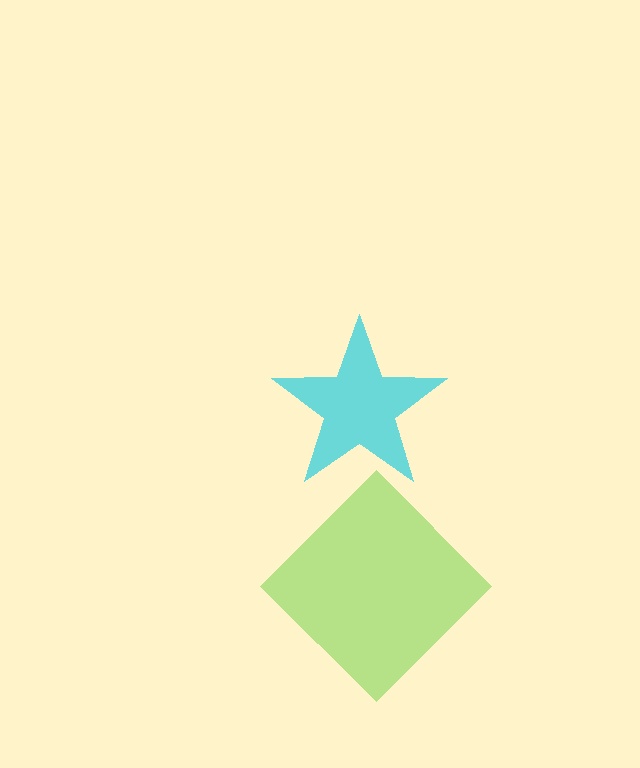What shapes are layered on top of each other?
The layered shapes are: a lime diamond, a cyan star.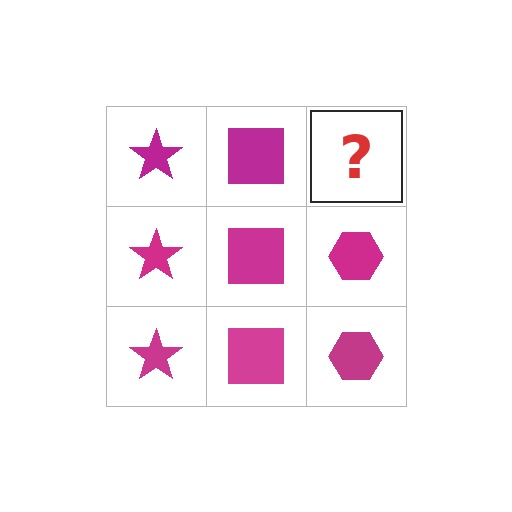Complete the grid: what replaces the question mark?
The question mark should be replaced with a magenta hexagon.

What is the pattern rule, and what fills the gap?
The rule is that each column has a consistent shape. The gap should be filled with a magenta hexagon.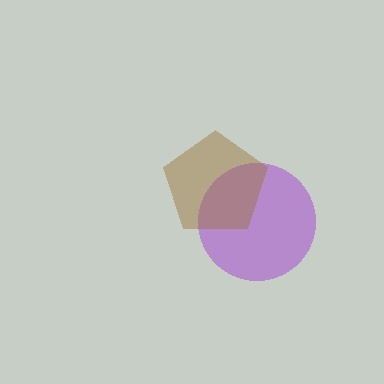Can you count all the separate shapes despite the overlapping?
Yes, there are 2 separate shapes.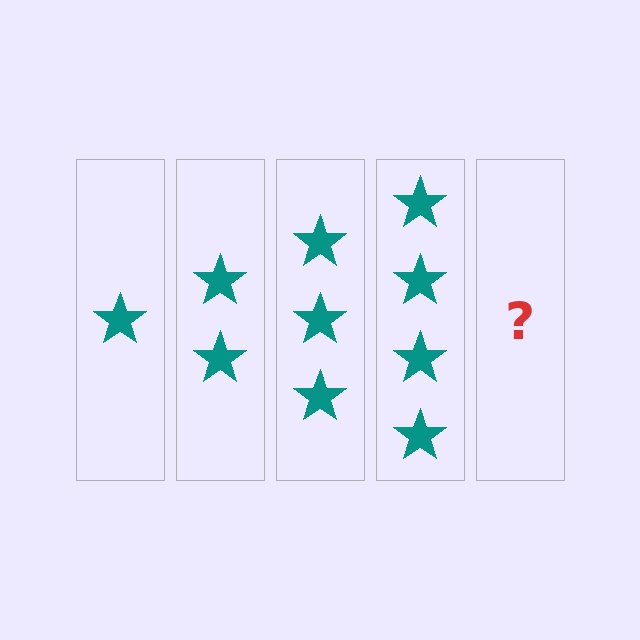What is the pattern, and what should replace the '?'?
The pattern is that each step adds one more star. The '?' should be 5 stars.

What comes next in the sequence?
The next element should be 5 stars.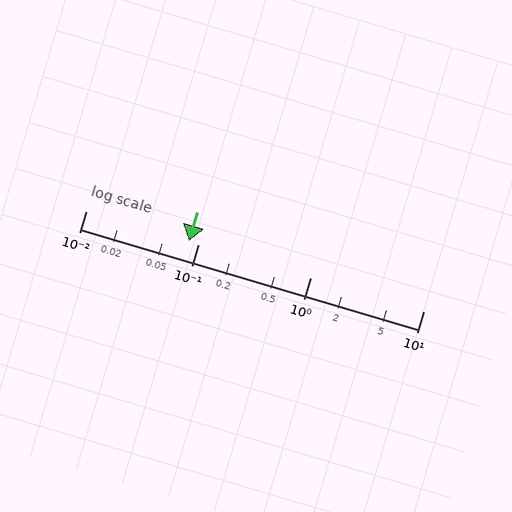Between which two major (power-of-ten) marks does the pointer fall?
The pointer is between 0.01 and 0.1.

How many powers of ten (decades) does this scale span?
The scale spans 3 decades, from 0.01 to 10.